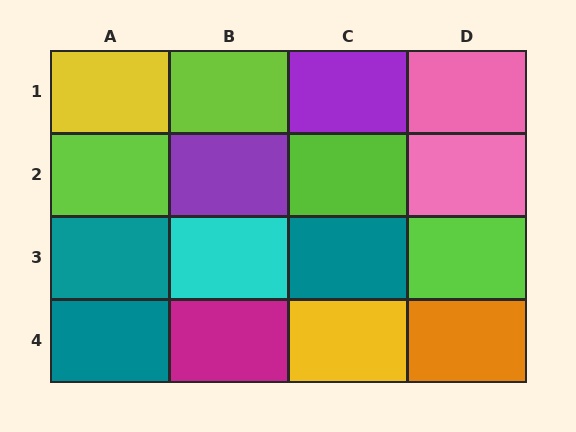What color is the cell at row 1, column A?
Yellow.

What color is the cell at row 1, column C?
Purple.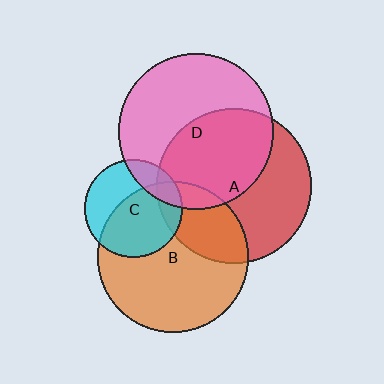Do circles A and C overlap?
Yes.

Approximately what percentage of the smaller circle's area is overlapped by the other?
Approximately 15%.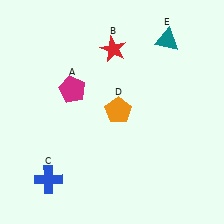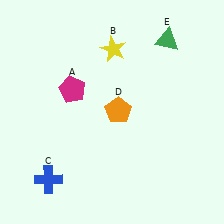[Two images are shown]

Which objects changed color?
B changed from red to yellow. E changed from teal to green.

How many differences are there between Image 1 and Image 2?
There are 2 differences between the two images.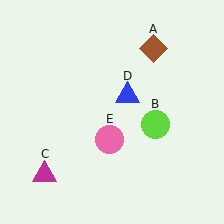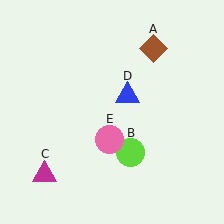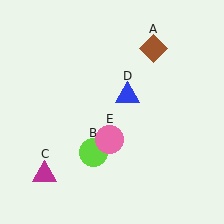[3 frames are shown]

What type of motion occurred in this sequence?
The lime circle (object B) rotated clockwise around the center of the scene.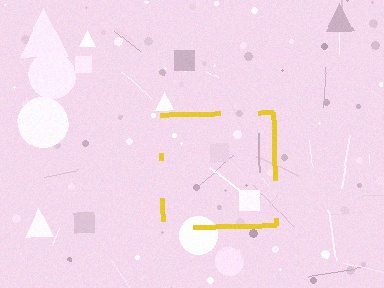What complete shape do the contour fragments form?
The contour fragments form a square.